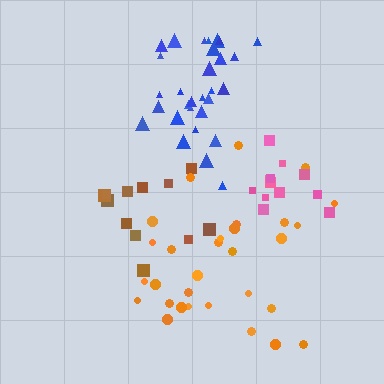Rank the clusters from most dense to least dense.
blue, pink, brown, orange.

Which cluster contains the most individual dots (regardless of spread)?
Blue (31).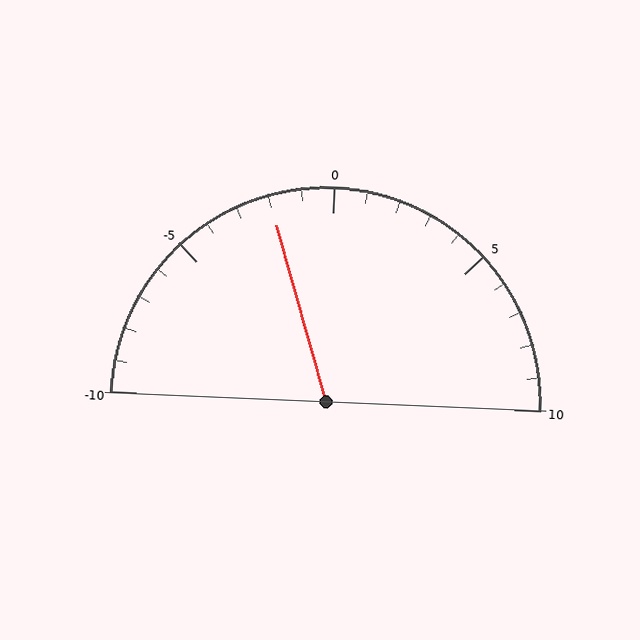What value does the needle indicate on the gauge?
The needle indicates approximately -2.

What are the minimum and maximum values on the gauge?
The gauge ranges from -10 to 10.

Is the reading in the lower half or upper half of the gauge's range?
The reading is in the lower half of the range (-10 to 10).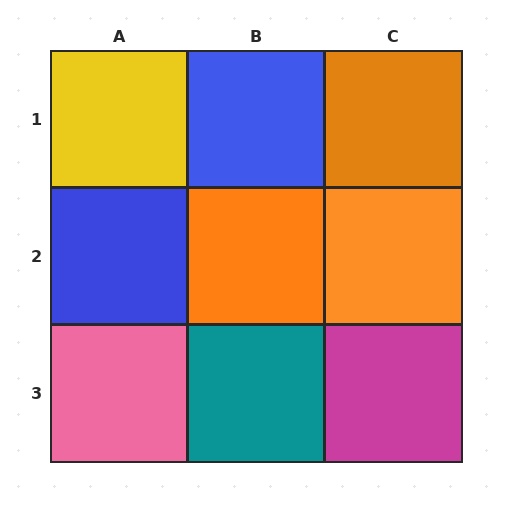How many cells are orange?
3 cells are orange.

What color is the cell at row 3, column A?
Pink.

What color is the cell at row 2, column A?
Blue.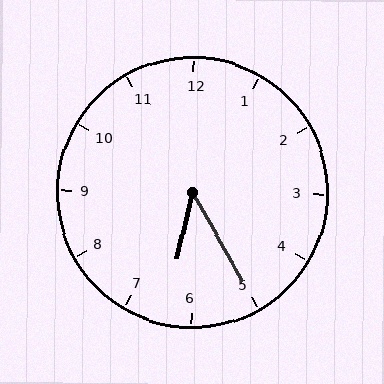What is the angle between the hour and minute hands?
Approximately 42 degrees.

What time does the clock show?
6:25.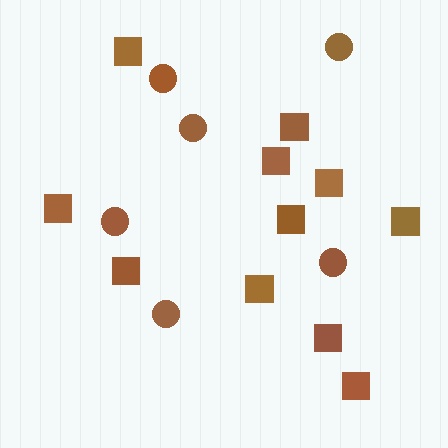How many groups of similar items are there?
There are 2 groups: one group of circles (6) and one group of squares (11).